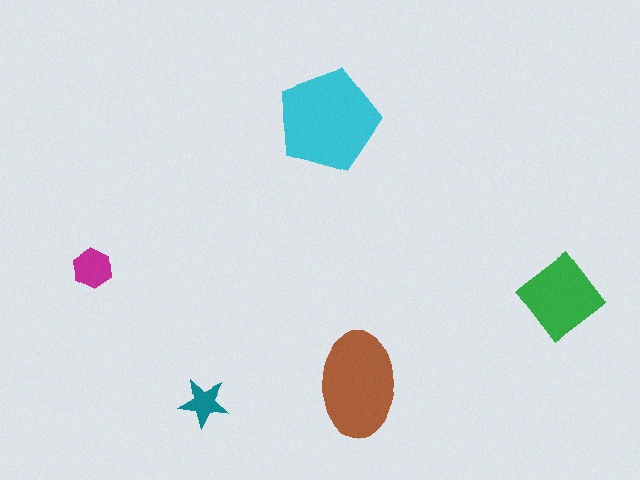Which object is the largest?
The cyan pentagon.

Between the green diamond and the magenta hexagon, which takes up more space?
The green diamond.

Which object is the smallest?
The teal star.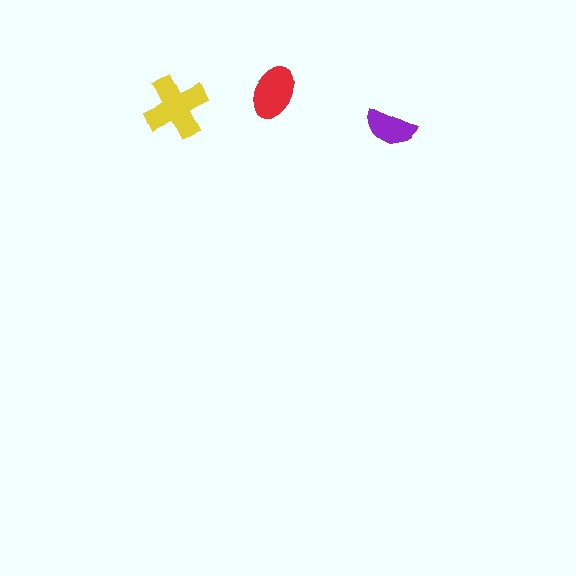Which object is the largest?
The yellow cross.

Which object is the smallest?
The purple semicircle.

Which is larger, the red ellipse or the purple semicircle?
The red ellipse.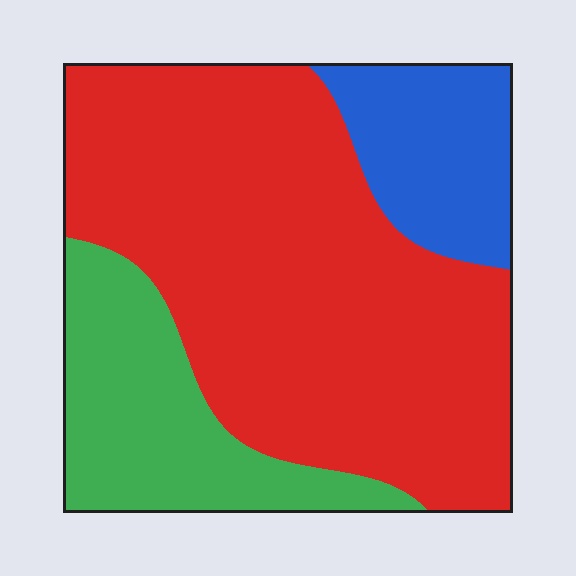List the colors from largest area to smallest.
From largest to smallest: red, green, blue.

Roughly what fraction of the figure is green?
Green covers roughly 20% of the figure.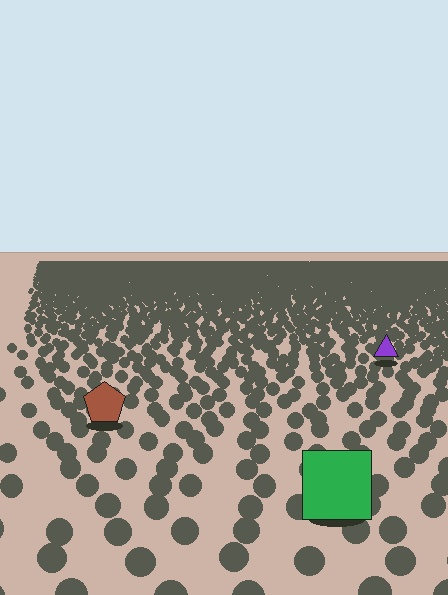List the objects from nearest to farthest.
From nearest to farthest: the green square, the brown pentagon, the purple triangle.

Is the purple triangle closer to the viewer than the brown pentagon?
No. The brown pentagon is closer — you can tell from the texture gradient: the ground texture is coarser near it.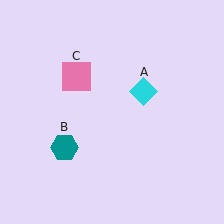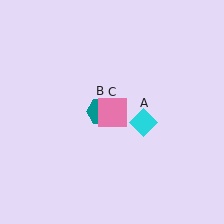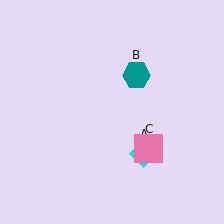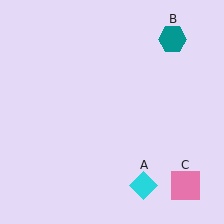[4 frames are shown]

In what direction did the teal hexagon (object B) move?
The teal hexagon (object B) moved up and to the right.